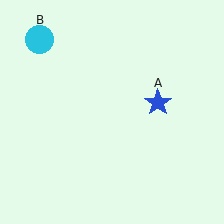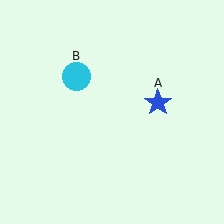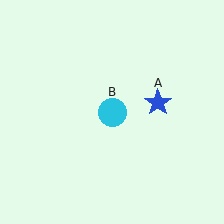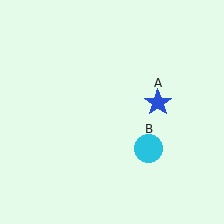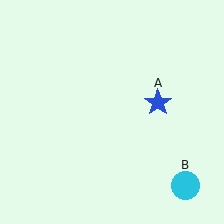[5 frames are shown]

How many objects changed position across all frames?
1 object changed position: cyan circle (object B).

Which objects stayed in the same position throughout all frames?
Blue star (object A) remained stationary.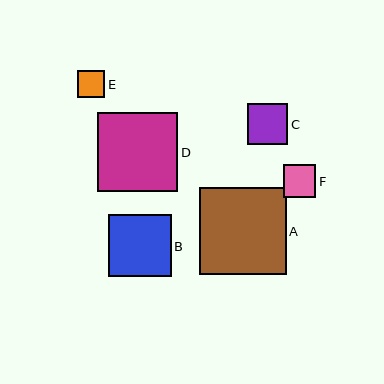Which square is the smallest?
Square E is the smallest with a size of approximately 27 pixels.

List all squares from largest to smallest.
From largest to smallest: A, D, B, C, F, E.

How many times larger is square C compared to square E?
Square C is approximately 1.5 times the size of square E.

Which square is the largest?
Square A is the largest with a size of approximately 87 pixels.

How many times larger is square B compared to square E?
Square B is approximately 2.3 times the size of square E.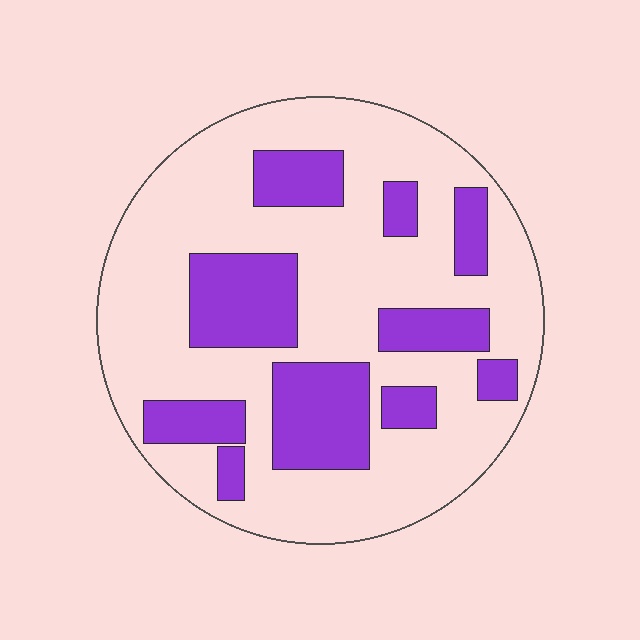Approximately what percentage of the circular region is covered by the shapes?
Approximately 30%.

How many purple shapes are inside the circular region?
10.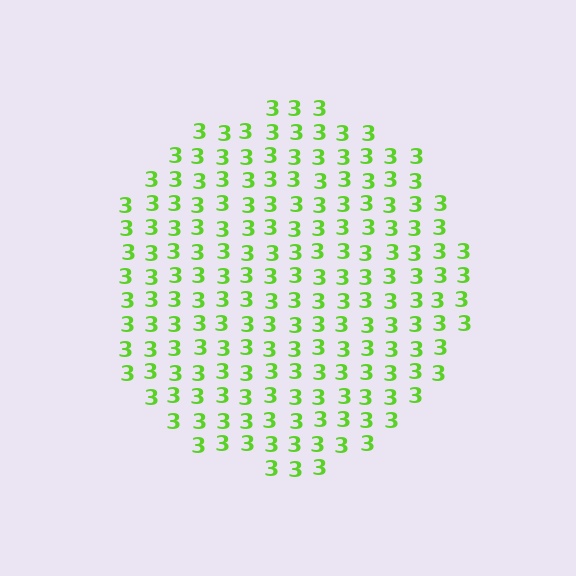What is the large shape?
The large shape is a circle.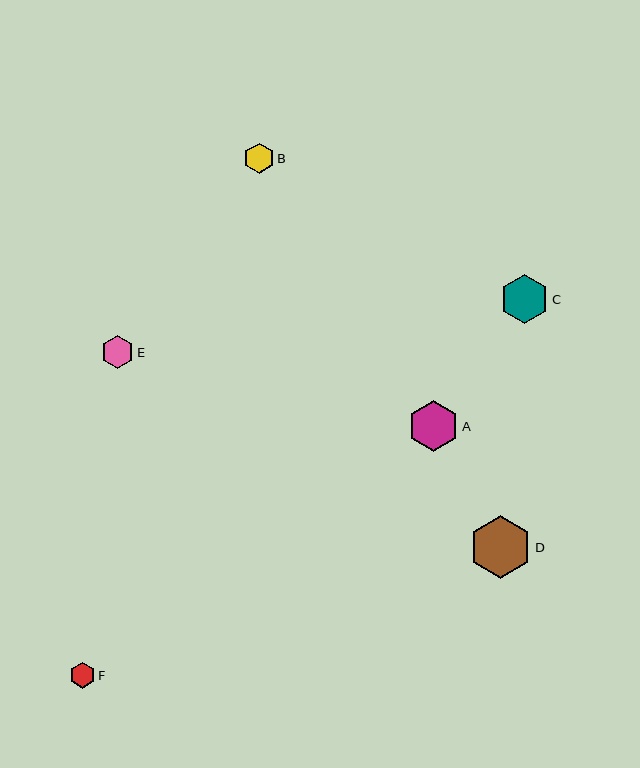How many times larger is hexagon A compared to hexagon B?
Hexagon A is approximately 1.7 times the size of hexagon B.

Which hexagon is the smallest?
Hexagon F is the smallest with a size of approximately 26 pixels.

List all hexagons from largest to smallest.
From largest to smallest: D, A, C, E, B, F.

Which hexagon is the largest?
Hexagon D is the largest with a size of approximately 63 pixels.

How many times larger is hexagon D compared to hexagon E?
Hexagon D is approximately 1.9 times the size of hexagon E.